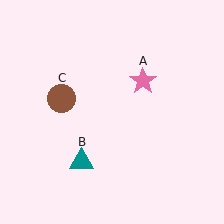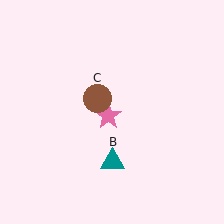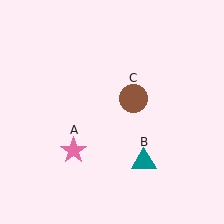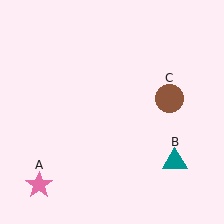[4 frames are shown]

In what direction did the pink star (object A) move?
The pink star (object A) moved down and to the left.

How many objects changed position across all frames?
3 objects changed position: pink star (object A), teal triangle (object B), brown circle (object C).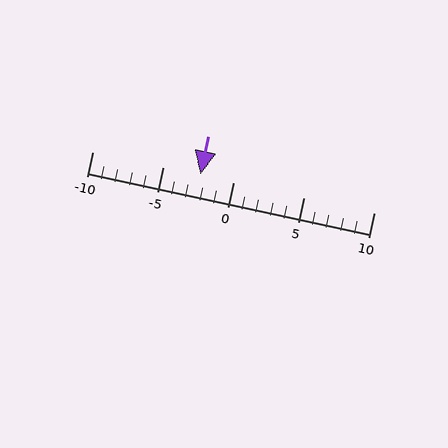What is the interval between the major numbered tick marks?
The major tick marks are spaced 5 units apart.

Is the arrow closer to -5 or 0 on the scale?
The arrow is closer to 0.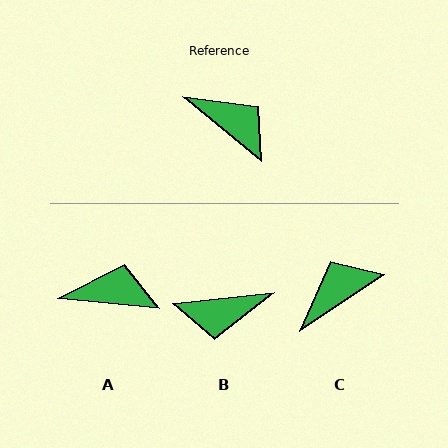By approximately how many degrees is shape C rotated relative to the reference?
Approximately 73 degrees counter-clockwise.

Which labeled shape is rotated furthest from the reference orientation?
B, about 134 degrees away.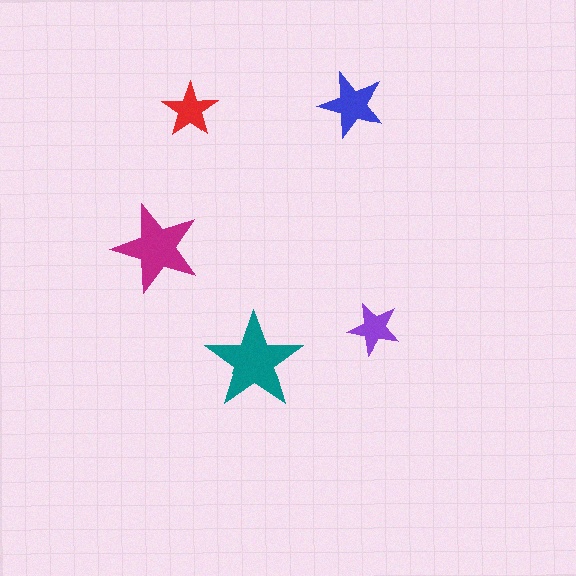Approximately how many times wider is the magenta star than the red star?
About 1.5 times wider.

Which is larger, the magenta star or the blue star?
The magenta one.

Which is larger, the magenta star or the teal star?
The teal one.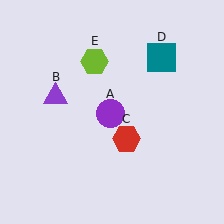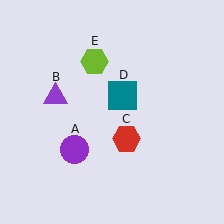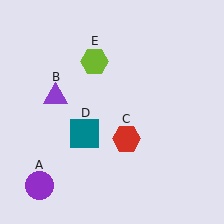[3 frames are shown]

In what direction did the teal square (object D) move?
The teal square (object D) moved down and to the left.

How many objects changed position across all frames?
2 objects changed position: purple circle (object A), teal square (object D).